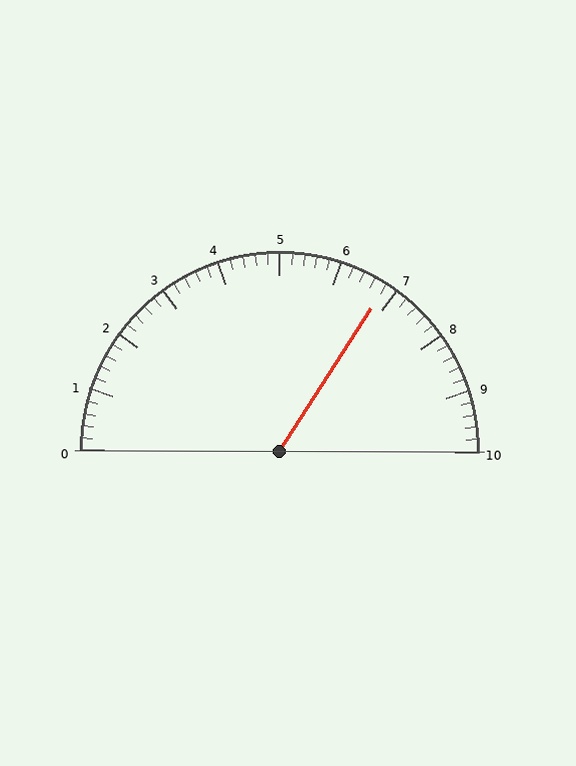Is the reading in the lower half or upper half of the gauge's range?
The reading is in the upper half of the range (0 to 10).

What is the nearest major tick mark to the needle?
The nearest major tick mark is 7.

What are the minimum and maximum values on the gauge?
The gauge ranges from 0 to 10.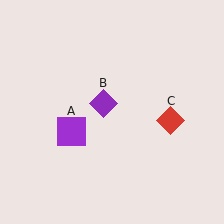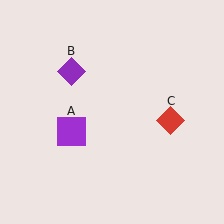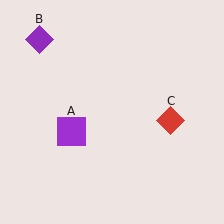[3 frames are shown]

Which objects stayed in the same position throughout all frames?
Purple square (object A) and red diamond (object C) remained stationary.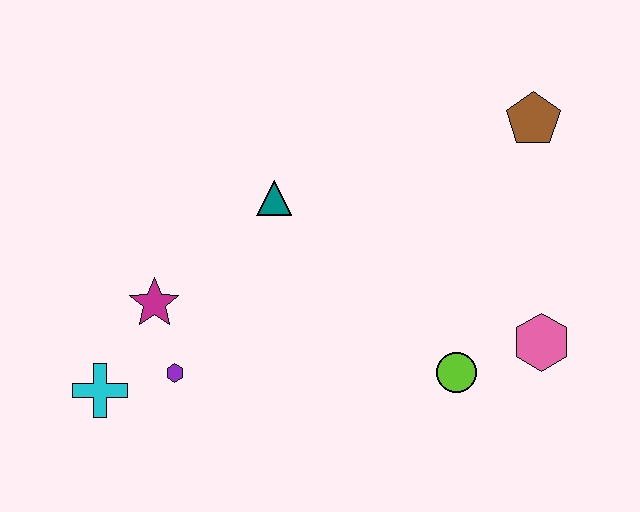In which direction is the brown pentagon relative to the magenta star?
The brown pentagon is to the right of the magenta star.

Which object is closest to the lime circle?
The pink hexagon is closest to the lime circle.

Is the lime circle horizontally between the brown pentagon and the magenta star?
Yes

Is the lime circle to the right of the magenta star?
Yes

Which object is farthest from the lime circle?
The cyan cross is farthest from the lime circle.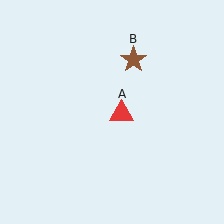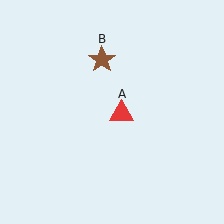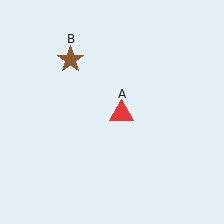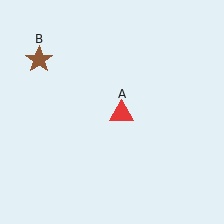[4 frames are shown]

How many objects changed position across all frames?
1 object changed position: brown star (object B).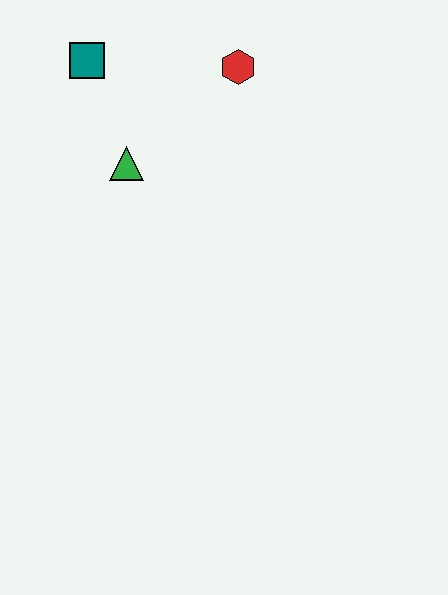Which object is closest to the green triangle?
The teal square is closest to the green triangle.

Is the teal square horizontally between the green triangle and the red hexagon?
No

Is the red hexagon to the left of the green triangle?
No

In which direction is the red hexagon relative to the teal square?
The red hexagon is to the right of the teal square.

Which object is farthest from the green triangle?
The red hexagon is farthest from the green triangle.